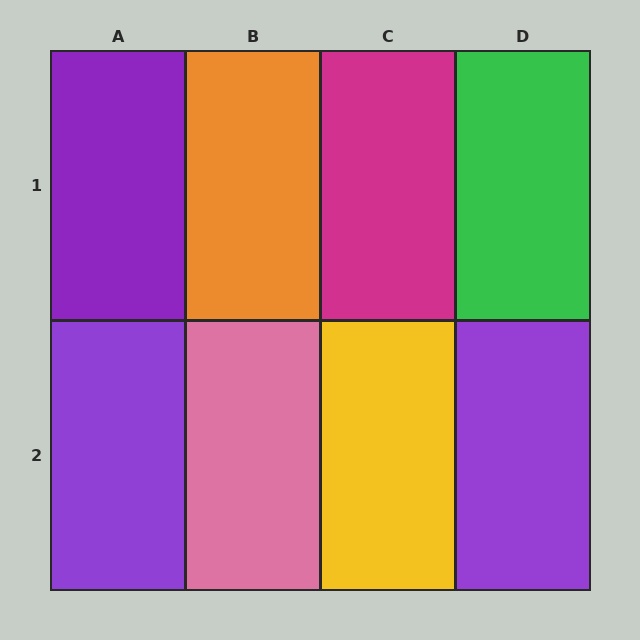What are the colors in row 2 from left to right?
Purple, pink, yellow, purple.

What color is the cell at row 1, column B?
Orange.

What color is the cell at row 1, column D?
Green.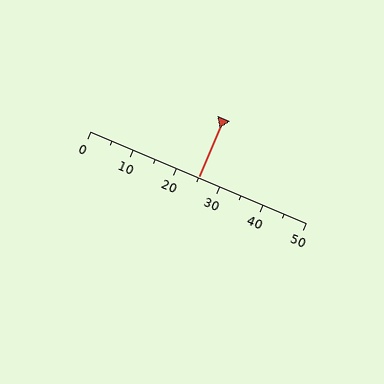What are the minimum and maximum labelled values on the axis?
The axis runs from 0 to 50.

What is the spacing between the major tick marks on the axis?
The major ticks are spaced 10 apart.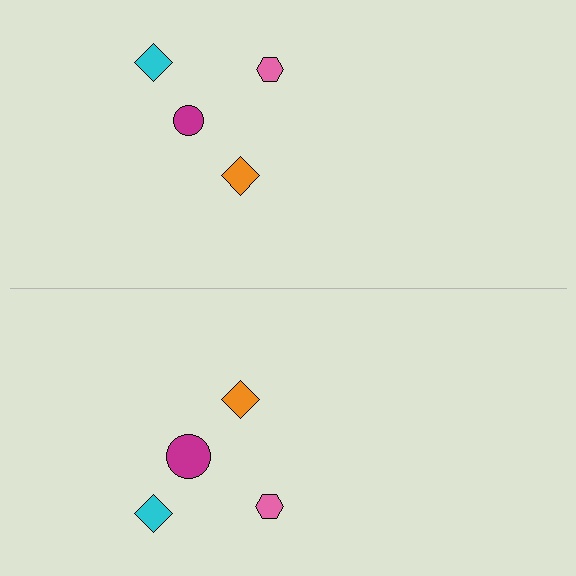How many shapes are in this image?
There are 8 shapes in this image.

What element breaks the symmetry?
The magenta circle on the bottom side has a different size than its mirror counterpart.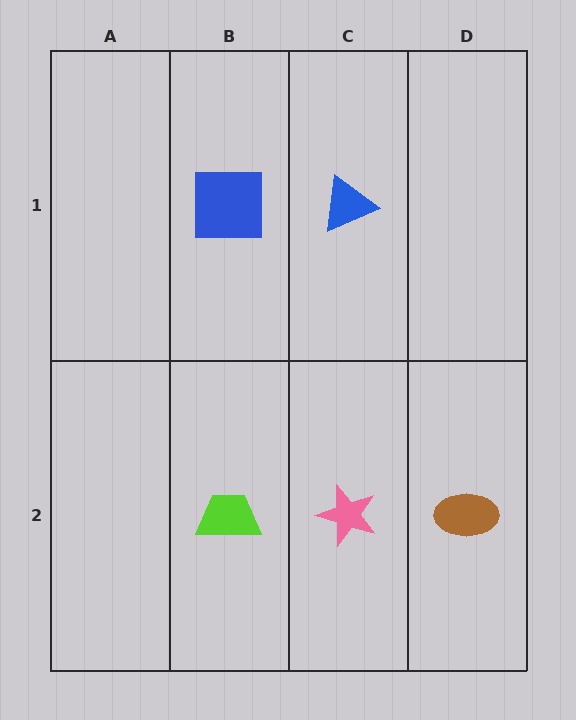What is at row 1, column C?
A blue triangle.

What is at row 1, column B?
A blue square.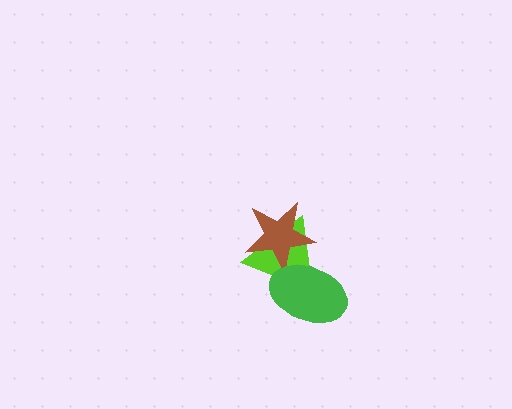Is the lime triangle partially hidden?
Yes, it is partially covered by another shape.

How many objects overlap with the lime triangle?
2 objects overlap with the lime triangle.